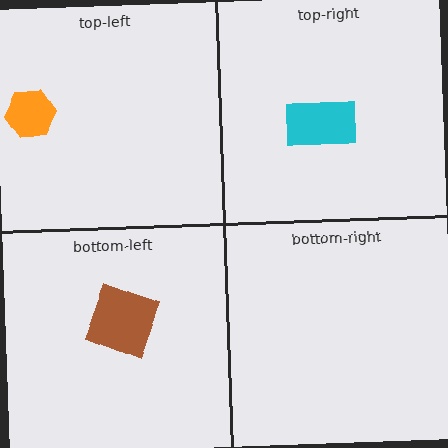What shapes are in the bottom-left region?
The brown square.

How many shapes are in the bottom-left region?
1.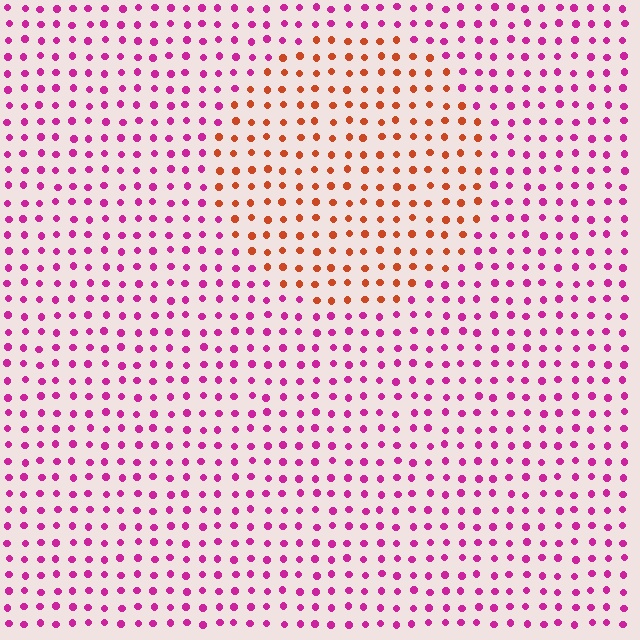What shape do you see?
I see a circle.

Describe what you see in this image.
The image is filled with small magenta elements in a uniform arrangement. A circle-shaped region is visible where the elements are tinted to a slightly different hue, forming a subtle color boundary.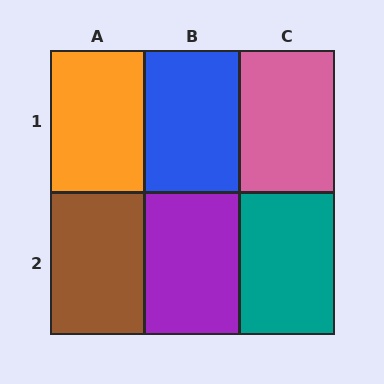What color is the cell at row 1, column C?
Pink.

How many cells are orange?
1 cell is orange.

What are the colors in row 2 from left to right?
Brown, purple, teal.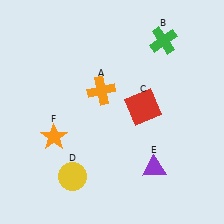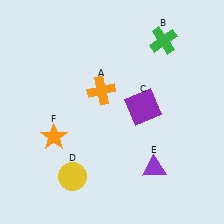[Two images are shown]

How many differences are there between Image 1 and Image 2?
There is 1 difference between the two images.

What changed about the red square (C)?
In Image 1, C is red. In Image 2, it changed to purple.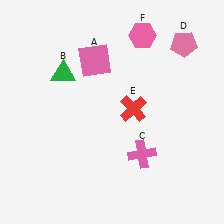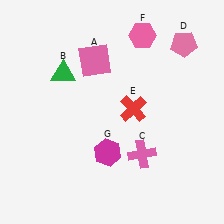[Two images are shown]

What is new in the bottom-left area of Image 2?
A magenta hexagon (G) was added in the bottom-left area of Image 2.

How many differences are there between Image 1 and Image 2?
There is 1 difference between the two images.